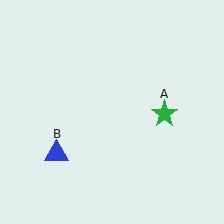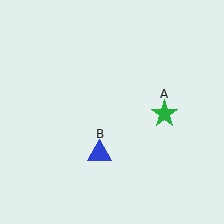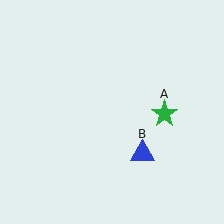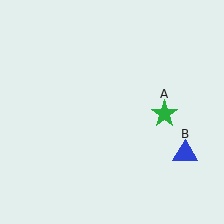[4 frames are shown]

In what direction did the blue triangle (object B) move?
The blue triangle (object B) moved right.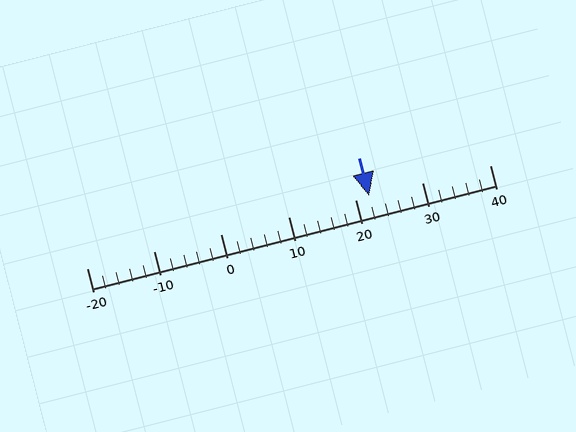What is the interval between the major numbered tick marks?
The major tick marks are spaced 10 units apart.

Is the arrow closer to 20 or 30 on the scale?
The arrow is closer to 20.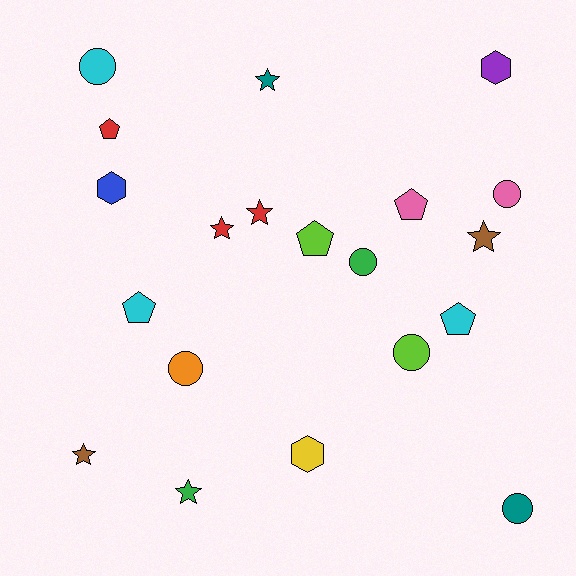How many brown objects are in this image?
There are 2 brown objects.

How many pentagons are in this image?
There are 5 pentagons.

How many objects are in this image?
There are 20 objects.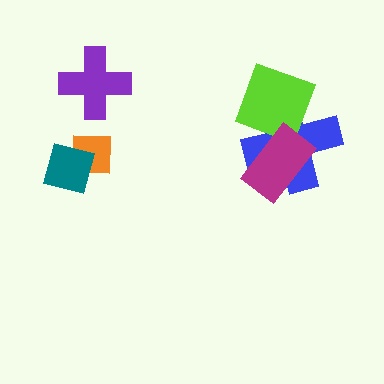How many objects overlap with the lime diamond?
2 objects overlap with the lime diamond.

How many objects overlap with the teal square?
1 object overlaps with the teal square.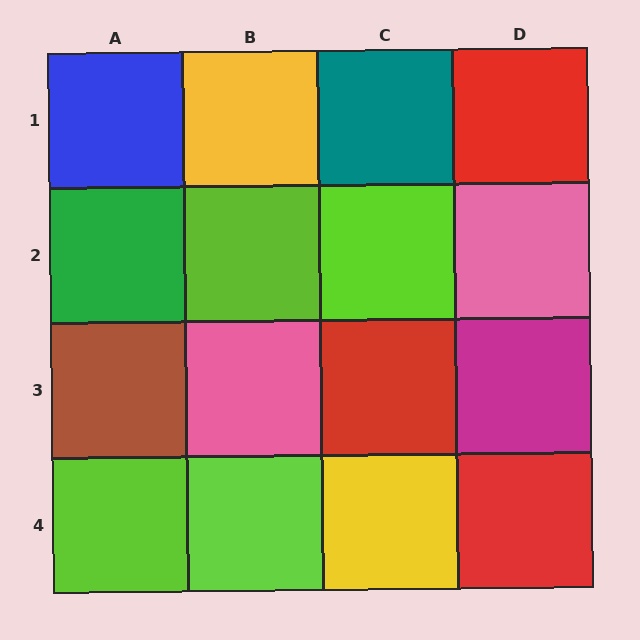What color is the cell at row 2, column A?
Green.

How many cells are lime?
4 cells are lime.